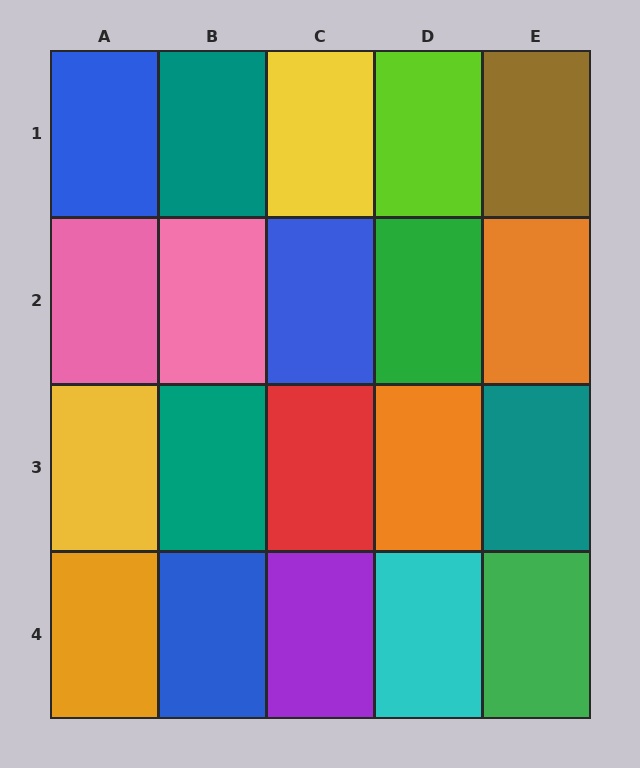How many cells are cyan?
1 cell is cyan.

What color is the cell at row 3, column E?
Teal.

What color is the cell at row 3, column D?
Orange.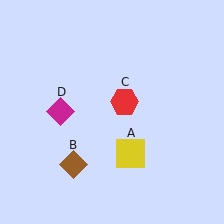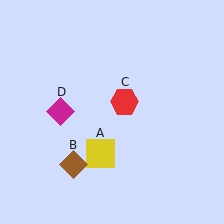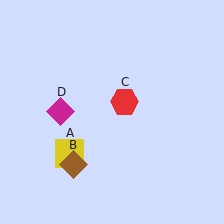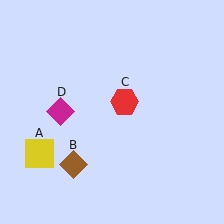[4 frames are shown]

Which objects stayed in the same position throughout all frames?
Brown diamond (object B) and red hexagon (object C) and magenta diamond (object D) remained stationary.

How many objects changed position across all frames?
1 object changed position: yellow square (object A).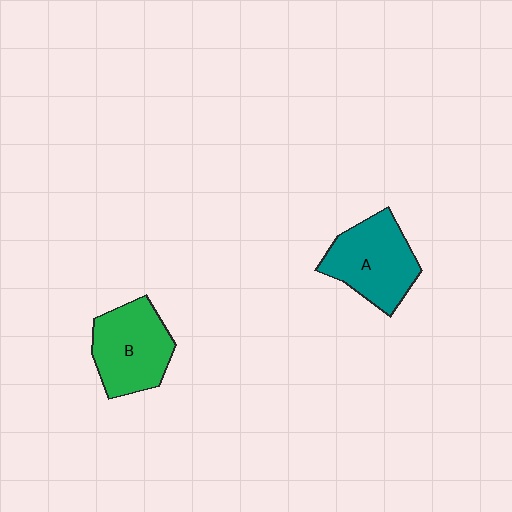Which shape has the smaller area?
Shape B (green).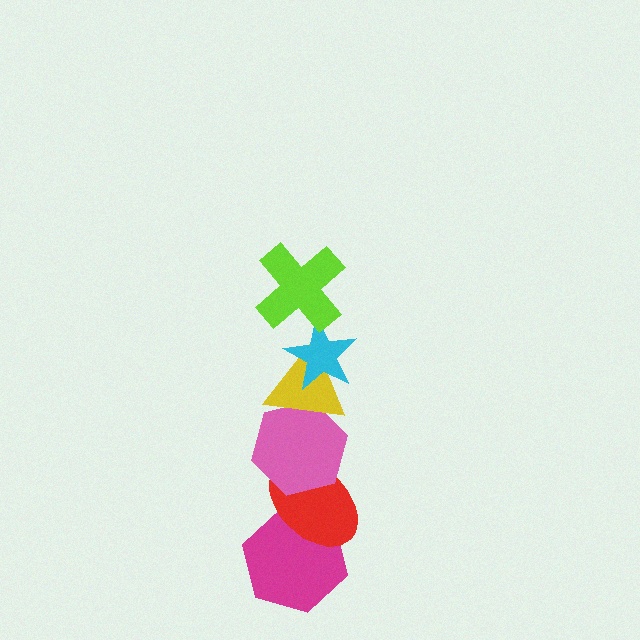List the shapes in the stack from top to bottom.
From top to bottom: the lime cross, the cyan star, the yellow triangle, the pink hexagon, the red ellipse, the magenta hexagon.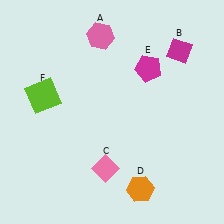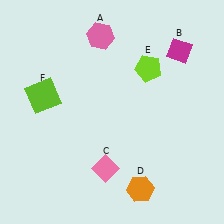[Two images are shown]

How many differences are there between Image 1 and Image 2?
There is 1 difference between the two images.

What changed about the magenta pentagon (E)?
In Image 1, E is magenta. In Image 2, it changed to lime.